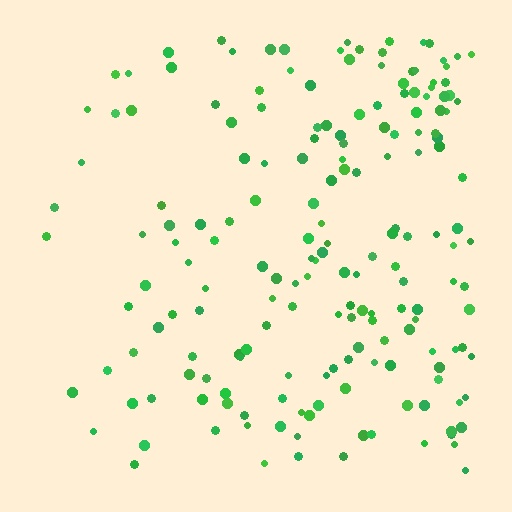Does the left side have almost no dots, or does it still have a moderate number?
Still a moderate number, just noticeably fewer than the right.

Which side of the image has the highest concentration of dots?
The right.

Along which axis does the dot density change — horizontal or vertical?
Horizontal.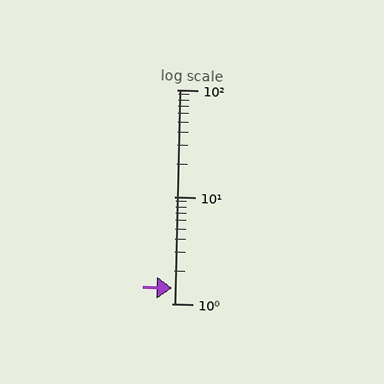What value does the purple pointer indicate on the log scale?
The pointer indicates approximately 1.4.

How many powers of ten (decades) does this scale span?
The scale spans 2 decades, from 1 to 100.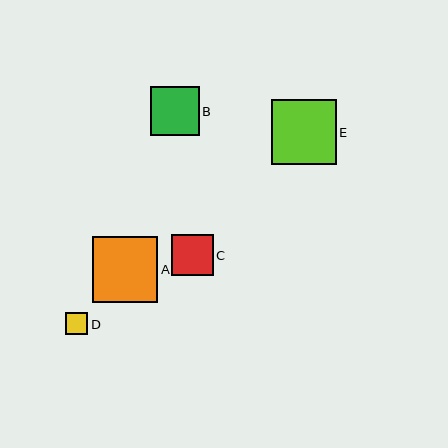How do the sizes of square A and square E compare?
Square A and square E are approximately the same size.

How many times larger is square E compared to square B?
Square E is approximately 1.3 times the size of square B.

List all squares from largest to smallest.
From largest to smallest: A, E, B, C, D.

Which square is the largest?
Square A is the largest with a size of approximately 65 pixels.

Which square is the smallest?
Square D is the smallest with a size of approximately 22 pixels.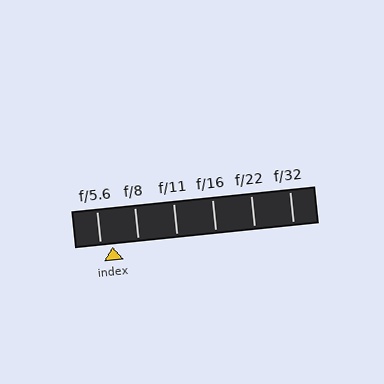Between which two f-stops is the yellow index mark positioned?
The index mark is between f/5.6 and f/8.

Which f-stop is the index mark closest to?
The index mark is closest to f/5.6.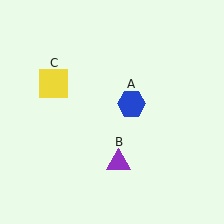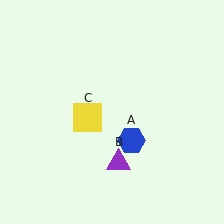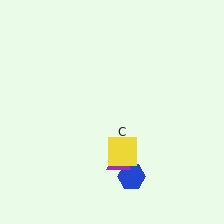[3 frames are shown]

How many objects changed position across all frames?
2 objects changed position: blue hexagon (object A), yellow square (object C).